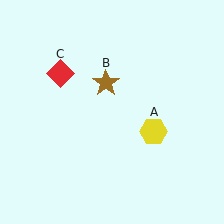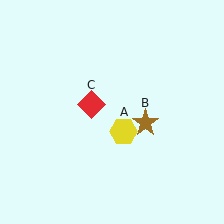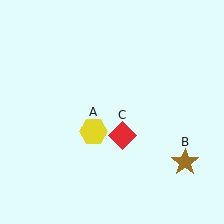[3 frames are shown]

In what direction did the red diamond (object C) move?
The red diamond (object C) moved down and to the right.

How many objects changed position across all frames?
3 objects changed position: yellow hexagon (object A), brown star (object B), red diamond (object C).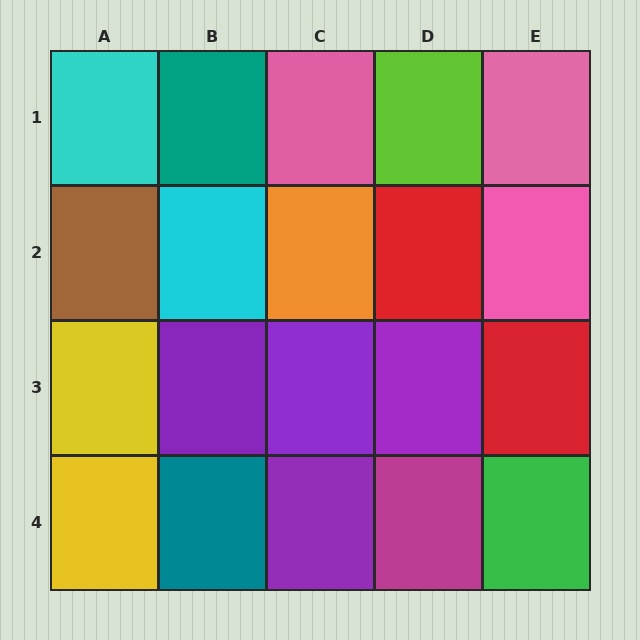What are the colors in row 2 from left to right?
Brown, cyan, orange, red, pink.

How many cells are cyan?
2 cells are cyan.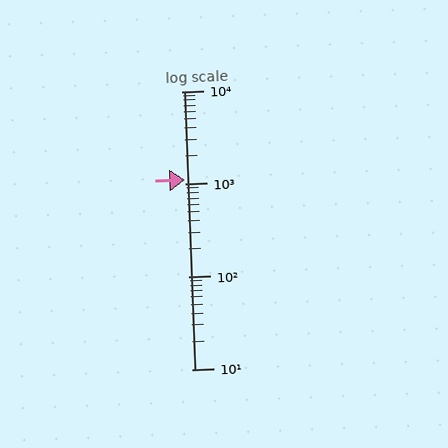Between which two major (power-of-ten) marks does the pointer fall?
The pointer is between 1000 and 10000.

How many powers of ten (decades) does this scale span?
The scale spans 3 decades, from 10 to 10000.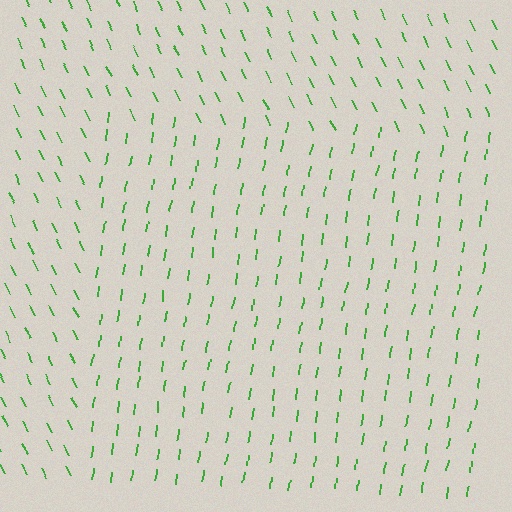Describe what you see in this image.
The image is filled with small green line segments. A rectangle region in the image has lines oriented differently from the surrounding lines, creating a visible texture boundary.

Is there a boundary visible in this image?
Yes, there is a texture boundary formed by a change in line orientation.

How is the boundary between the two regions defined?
The boundary is defined purely by a change in line orientation (approximately 35 degrees difference). All lines are the same color and thickness.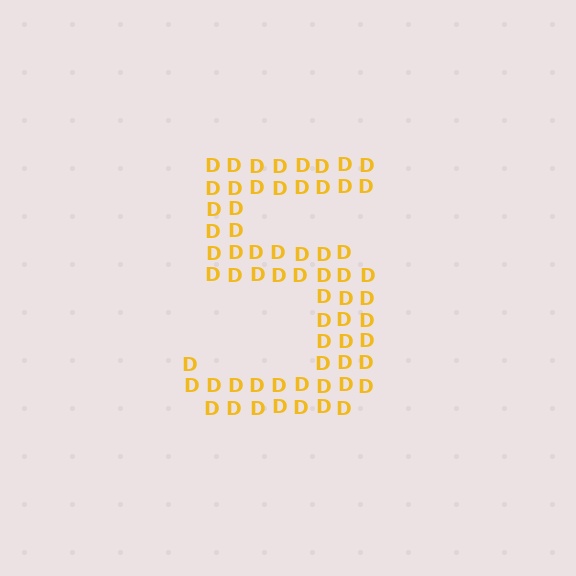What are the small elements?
The small elements are letter D's.